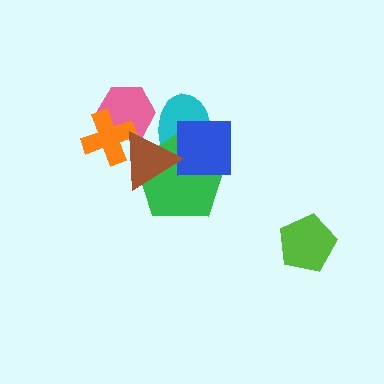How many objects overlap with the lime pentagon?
0 objects overlap with the lime pentagon.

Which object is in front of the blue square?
The brown triangle is in front of the blue square.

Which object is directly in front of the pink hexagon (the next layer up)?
The cyan ellipse is directly in front of the pink hexagon.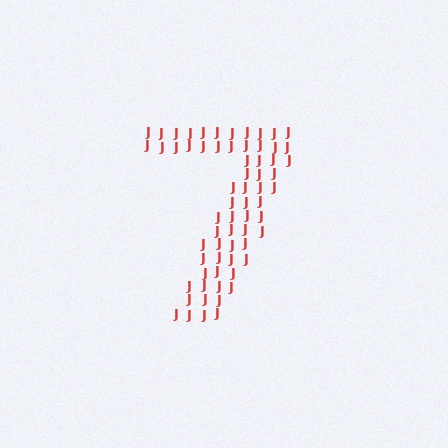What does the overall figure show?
The overall figure shows the digit 7.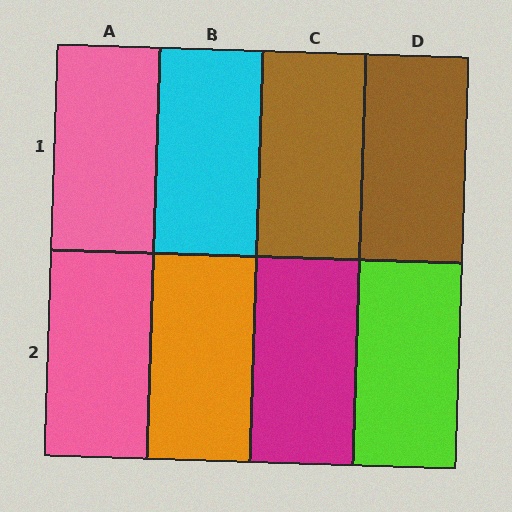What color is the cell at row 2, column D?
Lime.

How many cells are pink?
2 cells are pink.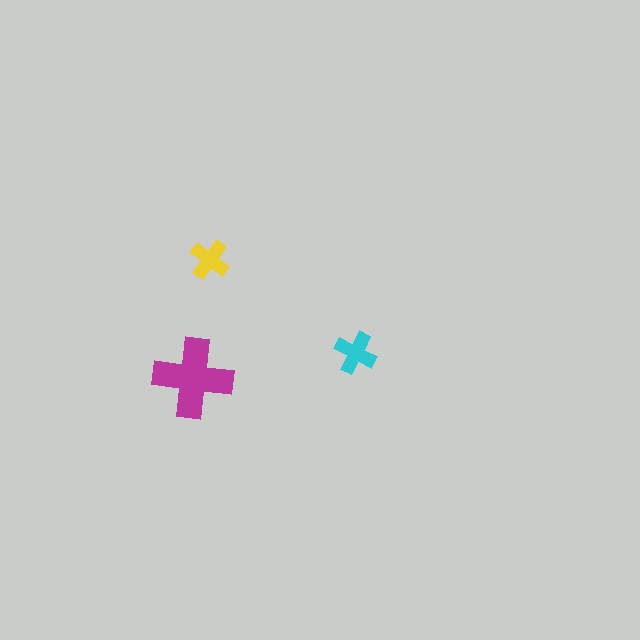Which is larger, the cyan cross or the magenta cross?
The magenta one.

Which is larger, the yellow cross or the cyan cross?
The cyan one.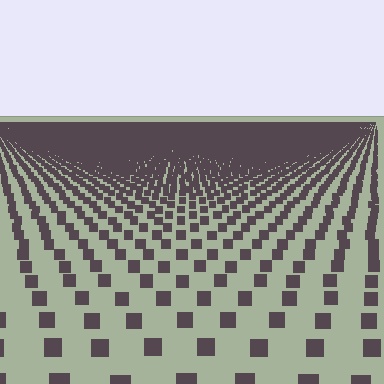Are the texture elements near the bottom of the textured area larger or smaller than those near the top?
Larger. Near the bottom, elements are closer to the viewer and appear at a bigger on-screen size.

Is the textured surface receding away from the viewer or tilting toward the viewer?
The surface is receding away from the viewer. Texture elements get smaller and denser toward the top.